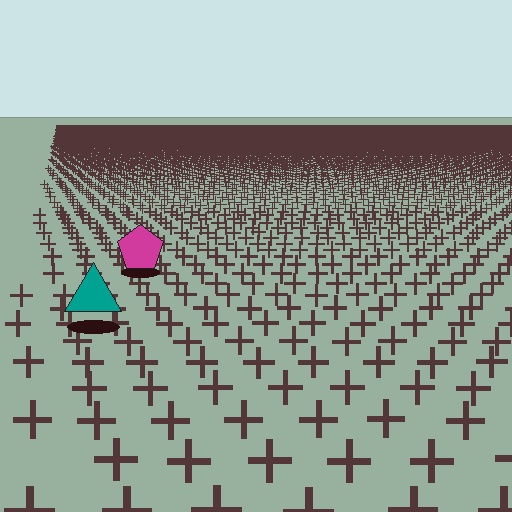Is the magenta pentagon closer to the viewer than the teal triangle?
No. The teal triangle is closer — you can tell from the texture gradient: the ground texture is coarser near it.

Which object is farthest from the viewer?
The magenta pentagon is farthest from the viewer. It appears smaller and the ground texture around it is denser.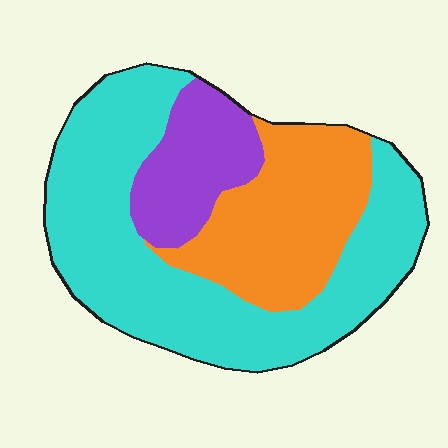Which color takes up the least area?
Purple, at roughly 15%.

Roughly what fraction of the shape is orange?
Orange covers around 30% of the shape.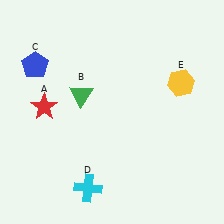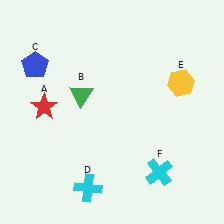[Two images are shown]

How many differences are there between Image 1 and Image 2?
There is 1 difference between the two images.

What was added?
A cyan cross (F) was added in Image 2.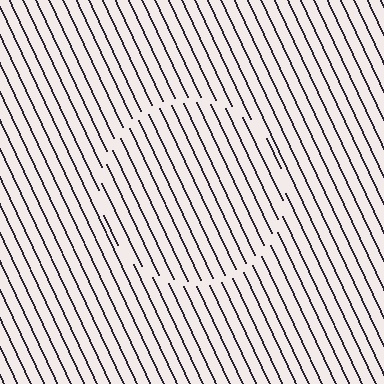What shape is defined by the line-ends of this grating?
An illusory circle. The interior of the shape contains the same grating, shifted by half a period — the contour is defined by the phase discontinuity where line-ends from the inner and outer gratings abut.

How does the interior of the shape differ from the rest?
The interior of the shape contains the same grating, shifted by half a period — the contour is defined by the phase discontinuity where line-ends from the inner and outer gratings abut.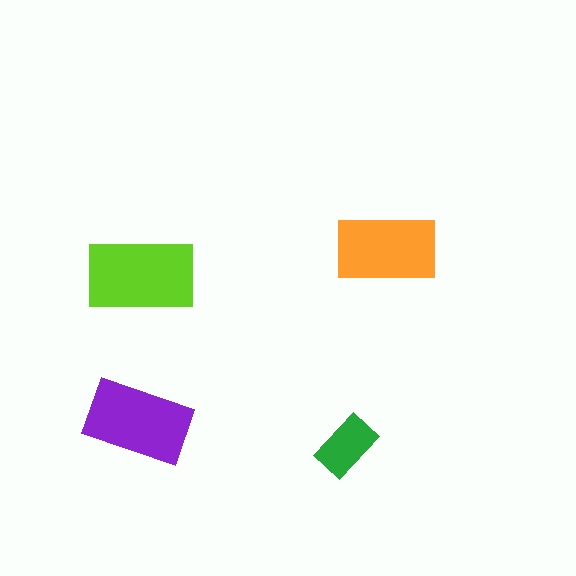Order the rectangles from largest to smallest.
the lime one, the purple one, the orange one, the green one.